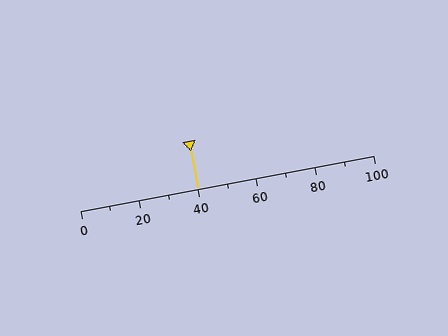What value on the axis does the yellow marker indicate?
The marker indicates approximately 40.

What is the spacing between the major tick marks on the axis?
The major ticks are spaced 20 apart.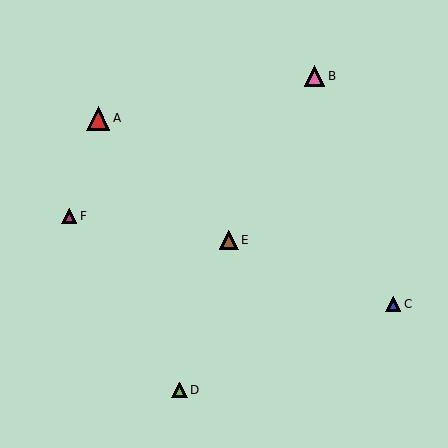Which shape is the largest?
The red triangle (labeled A) is the largest.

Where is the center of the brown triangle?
The center of the brown triangle is at (229, 240).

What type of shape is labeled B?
Shape B is a pink triangle.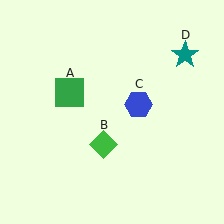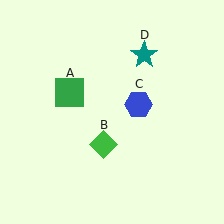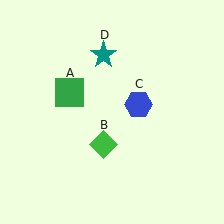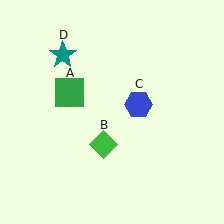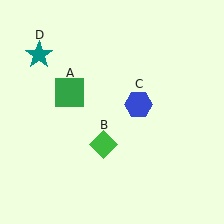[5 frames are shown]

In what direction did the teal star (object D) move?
The teal star (object D) moved left.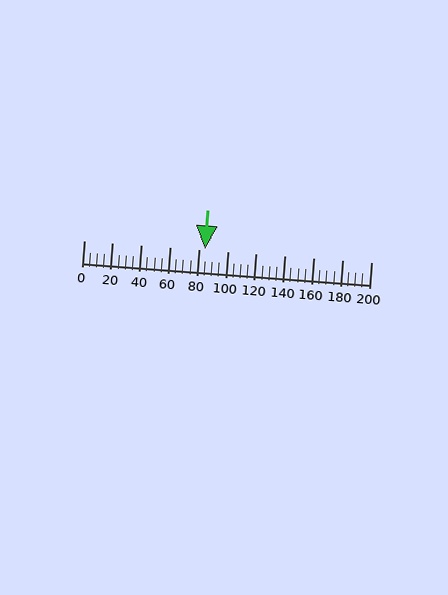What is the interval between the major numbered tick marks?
The major tick marks are spaced 20 units apart.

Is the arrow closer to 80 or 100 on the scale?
The arrow is closer to 80.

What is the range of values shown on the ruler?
The ruler shows values from 0 to 200.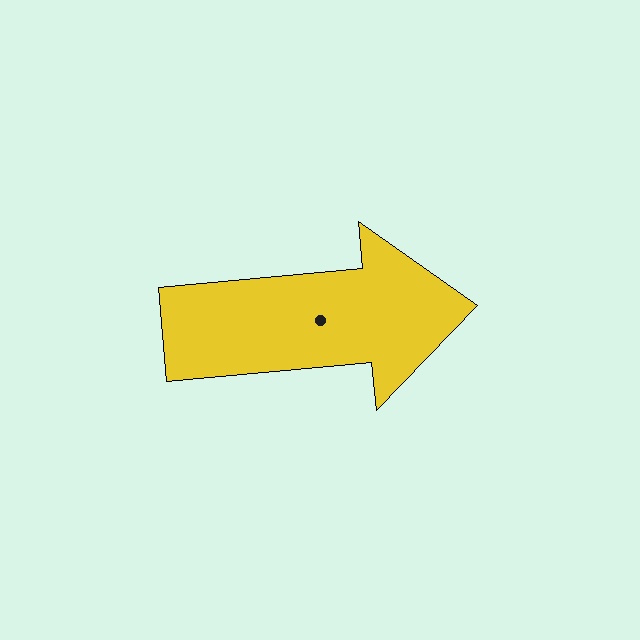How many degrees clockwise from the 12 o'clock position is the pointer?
Approximately 85 degrees.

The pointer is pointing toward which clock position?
Roughly 3 o'clock.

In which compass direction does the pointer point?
East.